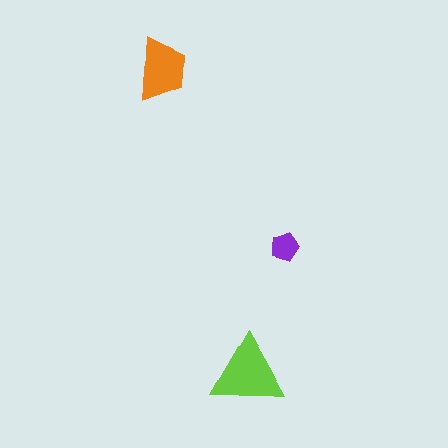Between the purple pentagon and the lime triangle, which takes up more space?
The lime triangle.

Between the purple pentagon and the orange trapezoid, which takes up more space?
The orange trapezoid.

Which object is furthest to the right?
The purple pentagon is rightmost.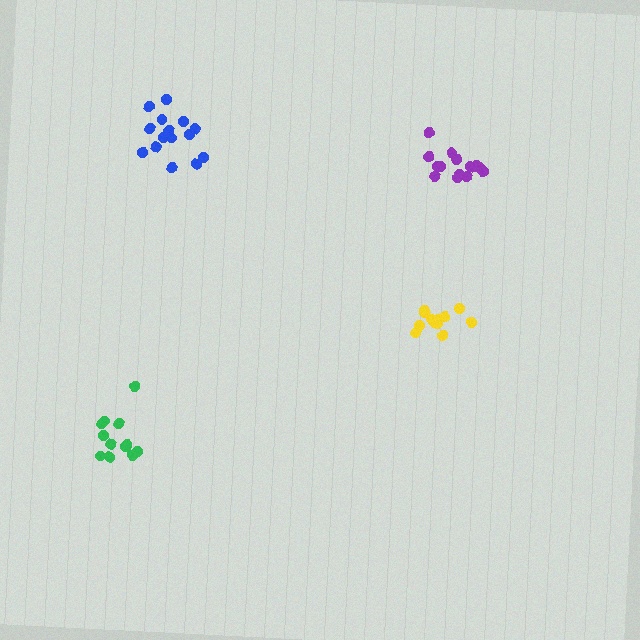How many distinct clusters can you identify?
There are 4 distinct clusters.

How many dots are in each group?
Group 1: 12 dots, Group 2: 15 dots, Group 3: 12 dots, Group 4: 15 dots (54 total).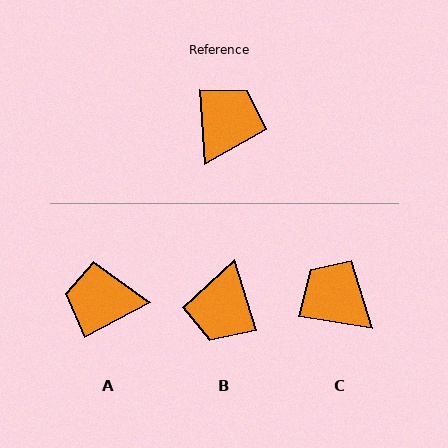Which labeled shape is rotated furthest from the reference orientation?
B, about 167 degrees away.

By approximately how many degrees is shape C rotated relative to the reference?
Approximately 78 degrees counter-clockwise.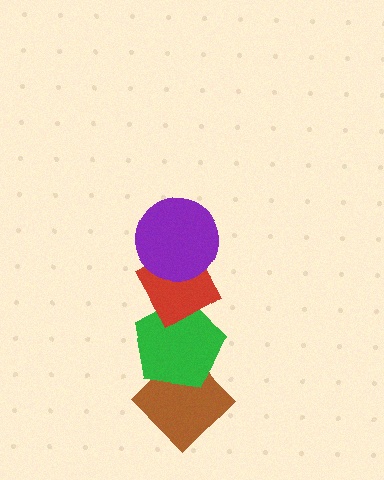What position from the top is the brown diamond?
The brown diamond is 4th from the top.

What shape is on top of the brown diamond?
The green pentagon is on top of the brown diamond.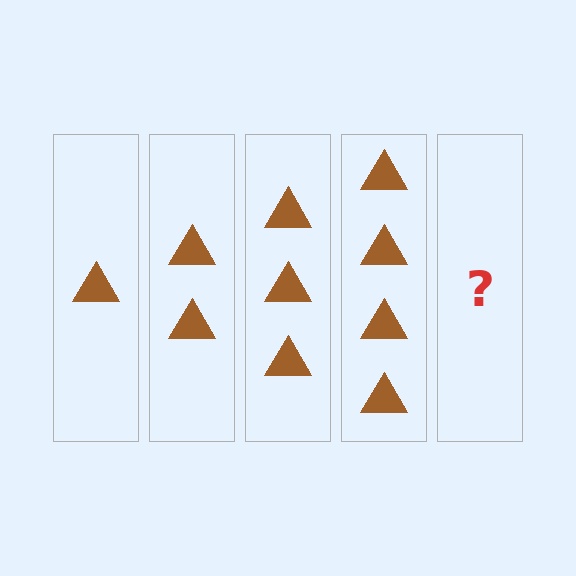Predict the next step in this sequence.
The next step is 5 triangles.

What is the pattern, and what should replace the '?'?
The pattern is that each step adds one more triangle. The '?' should be 5 triangles.